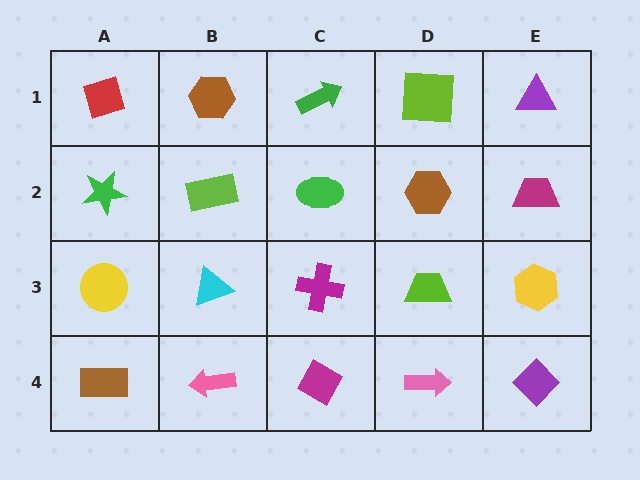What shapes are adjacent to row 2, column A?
A red diamond (row 1, column A), a yellow circle (row 3, column A), a lime rectangle (row 2, column B).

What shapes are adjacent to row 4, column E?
A yellow hexagon (row 3, column E), a pink arrow (row 4, column D).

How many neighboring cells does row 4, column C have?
3.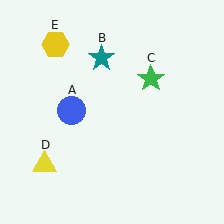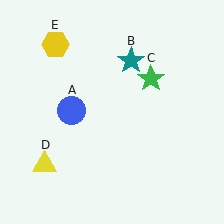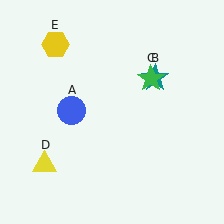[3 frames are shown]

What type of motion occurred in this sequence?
The teal star (object B) rotated clockwise around the center of the scene.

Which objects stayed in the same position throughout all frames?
Blue circle (object A) and green star (object C) and yellow triangle (object D) and yellow hexagon (object E) remained stationary.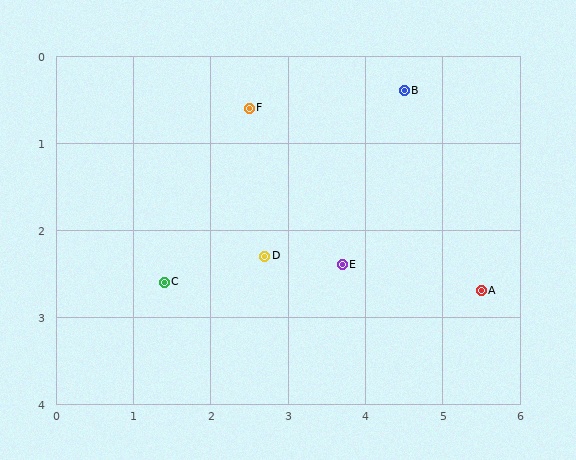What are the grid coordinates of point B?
Point B is at approximately (4.5, 0.4).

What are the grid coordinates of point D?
Point D is at approximately (2.7, 2.3).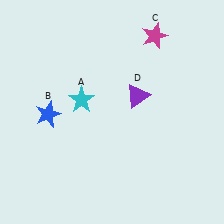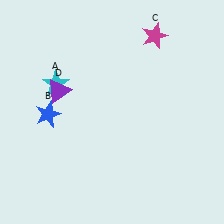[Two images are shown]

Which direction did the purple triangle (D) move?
The purple triangle (D) moved left.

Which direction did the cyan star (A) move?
The cyan star (A) moved left.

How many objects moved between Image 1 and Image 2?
2 objects moved between the two images.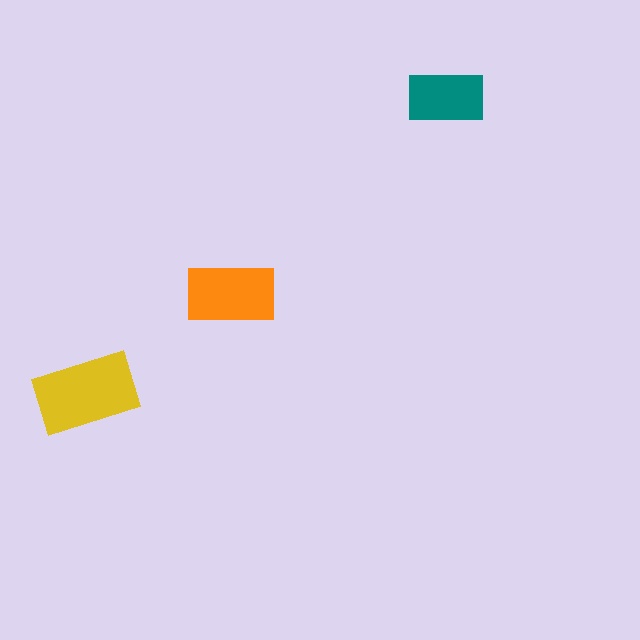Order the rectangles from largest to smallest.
the yellow one, the orange one, the teal one.